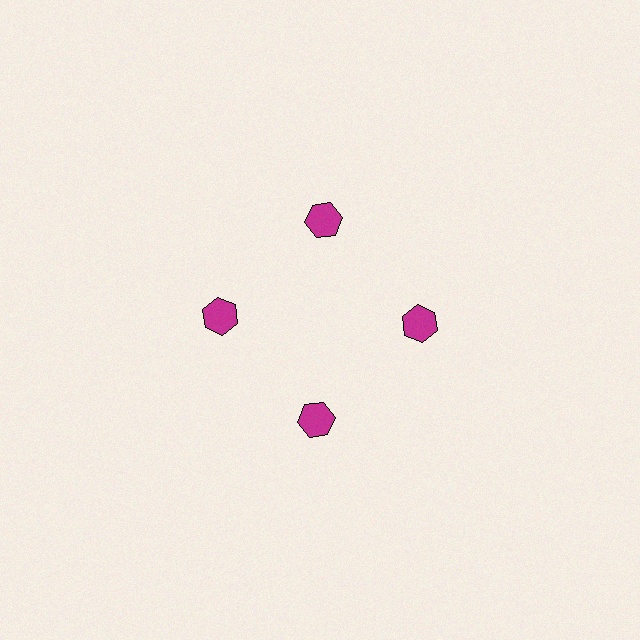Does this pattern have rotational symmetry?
Yes, this pattern has 4-fold rotational symmetry. It looks the same after rotating 90 degrees around the center.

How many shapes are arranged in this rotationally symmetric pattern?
There are 4 shapes, arranged in 4 groups of 1.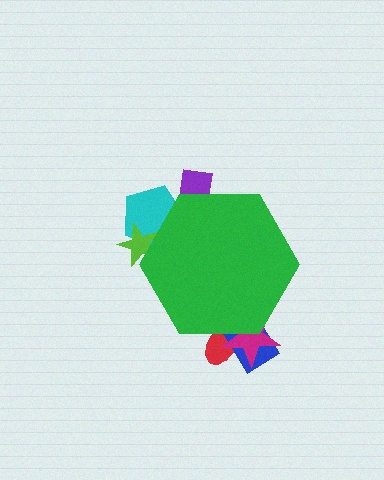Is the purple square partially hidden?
Yes, the purple square is partially hidden behind the green hexagon.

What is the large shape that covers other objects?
A green hexagon.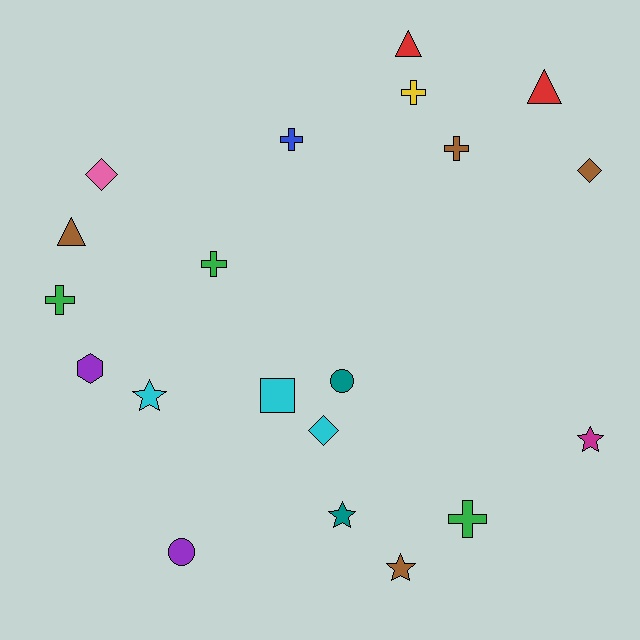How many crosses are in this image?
There are 6 crosses.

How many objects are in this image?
There are 20 objects.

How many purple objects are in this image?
There are 2 purple objects.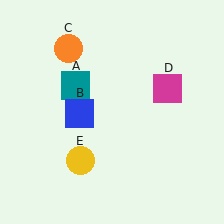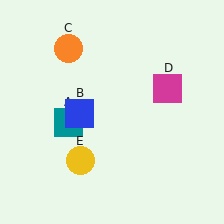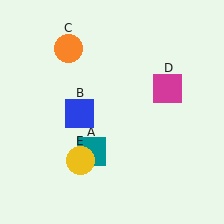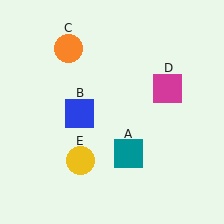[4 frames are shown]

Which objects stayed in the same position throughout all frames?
Blue square (object B) and orange circle (object C) and magenta square (object D) and yellow circle (object E) remained stationary.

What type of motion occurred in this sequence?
The teal square (object A) rotated counterclockwise around the center of the scene.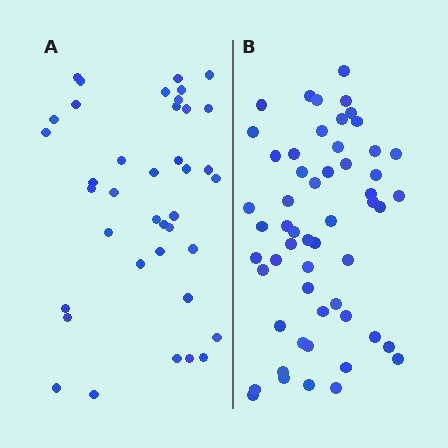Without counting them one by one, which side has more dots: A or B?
Region B (the right region) has more dots.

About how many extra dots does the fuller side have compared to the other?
Region B has approximately 15 more dots than region A.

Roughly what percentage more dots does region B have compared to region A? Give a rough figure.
About 40% more.